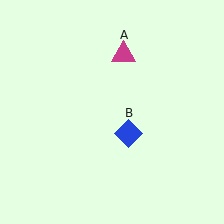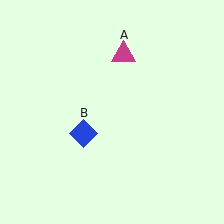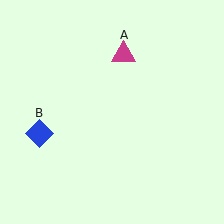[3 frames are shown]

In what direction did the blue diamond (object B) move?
The blue diamond (object B) moved left.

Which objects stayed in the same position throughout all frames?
Magenta triangle (object A) remained stationary.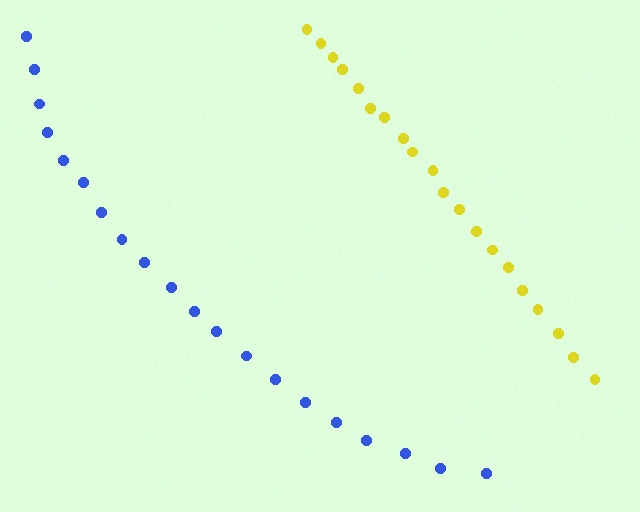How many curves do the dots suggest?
There are 2 distinct paths.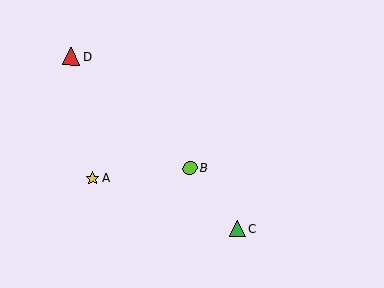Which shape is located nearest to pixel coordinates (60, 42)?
The red triangle (labeled D) at (71, 56) is nearest to that location.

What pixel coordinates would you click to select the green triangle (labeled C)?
Click at (237, 229) to select the green triangle C.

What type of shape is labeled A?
Shape A is a yellow star.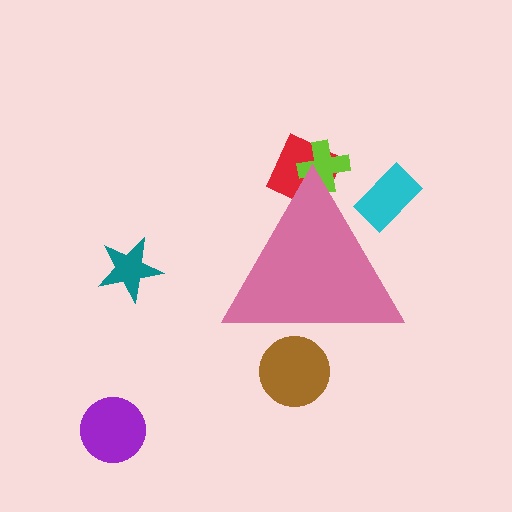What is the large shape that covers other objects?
A pink triangle.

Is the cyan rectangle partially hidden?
Yes, the cyan rectangle is partially hidden behind the pink triangle.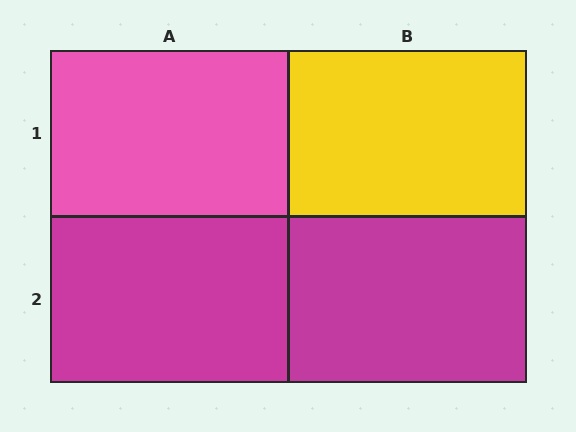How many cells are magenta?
2 cells are magenta.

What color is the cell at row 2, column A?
Magenta.